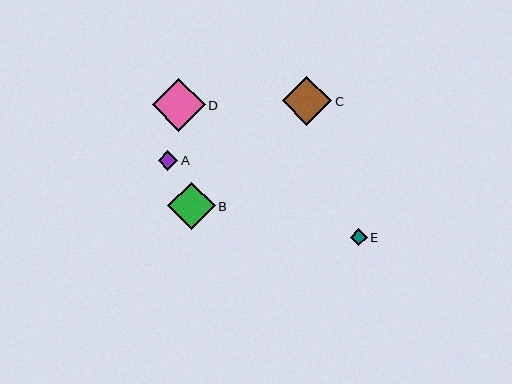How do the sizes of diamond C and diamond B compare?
Diamond C and diamond B are approximately the same size.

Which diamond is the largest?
Diamond D is the largest with a size of approximately 53 pixels.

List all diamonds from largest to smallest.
From largest to smallest: D, C, B, A, E.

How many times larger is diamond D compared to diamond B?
Diamond D is approximately 1.1 times the size of diamond B.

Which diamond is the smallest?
Diamond E is the smallest with a size of approximately 17 pixels.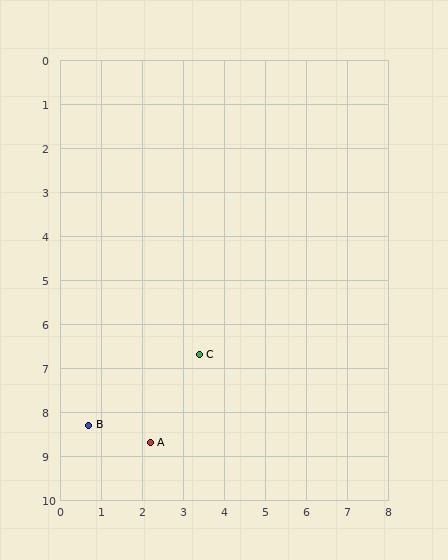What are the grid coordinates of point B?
Point B is at approximately (0.7, 8.3).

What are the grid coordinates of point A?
Point A is at approximately (2.2, 8.7).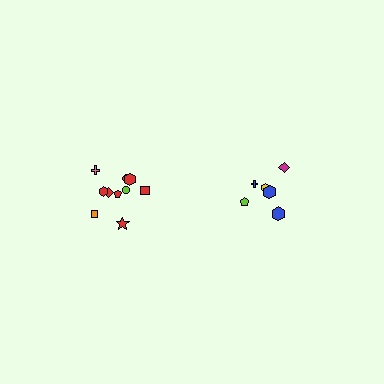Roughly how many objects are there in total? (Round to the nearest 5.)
Roughly 15 objects in total.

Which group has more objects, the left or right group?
The left group.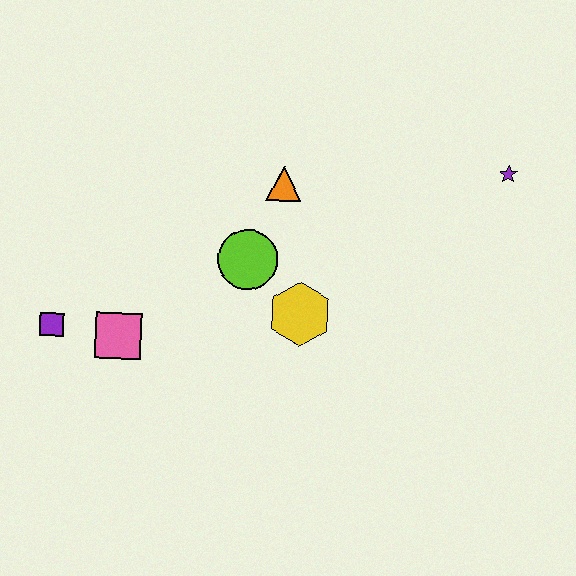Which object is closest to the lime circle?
The yellow hexagon is closest to the lime circle.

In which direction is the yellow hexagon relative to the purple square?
The yellow hexagon is to the right of the purple square.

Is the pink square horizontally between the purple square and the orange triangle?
Yes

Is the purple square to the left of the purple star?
Yes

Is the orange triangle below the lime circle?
No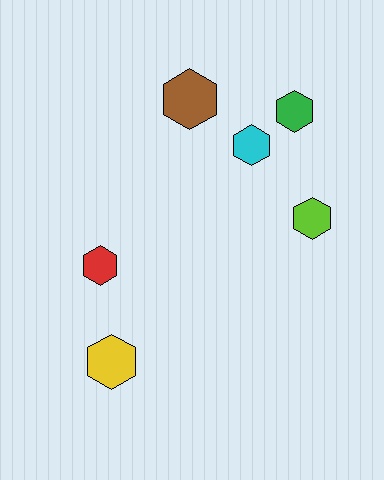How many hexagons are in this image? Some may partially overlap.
There are 6 hexagons.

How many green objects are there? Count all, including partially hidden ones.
There is 1 green object.